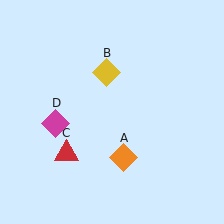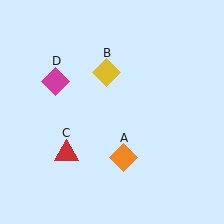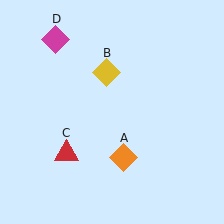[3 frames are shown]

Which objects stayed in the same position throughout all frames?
Orange diamond (object A) and yellow diamond (object B) and red triangle (object C) remained stationary.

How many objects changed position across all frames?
1 object changed position: magenta diamond (object D).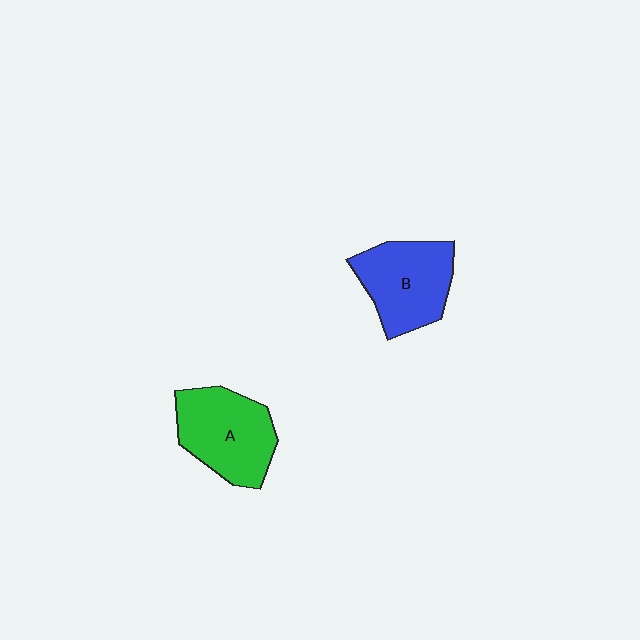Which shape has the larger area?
Shape A (green).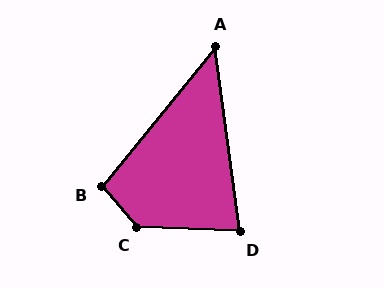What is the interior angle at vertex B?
Approximately 100 degrees (obtuse).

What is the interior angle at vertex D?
Approximately 80 degrees (acute).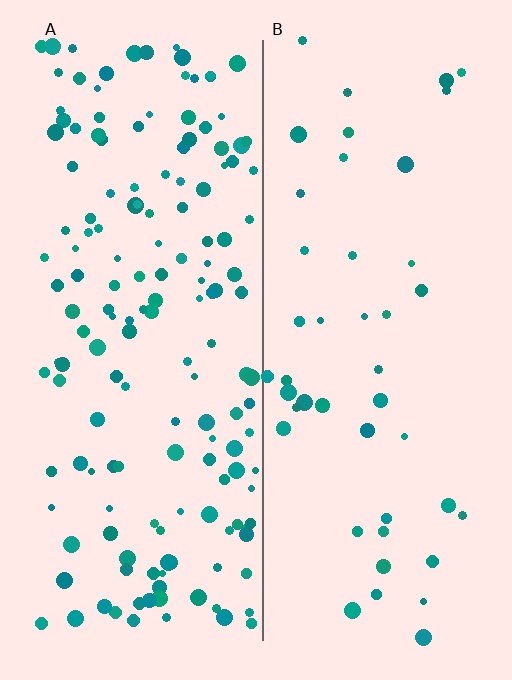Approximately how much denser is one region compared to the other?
Approximately 3.5× — region A over region B.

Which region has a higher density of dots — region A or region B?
A (the left).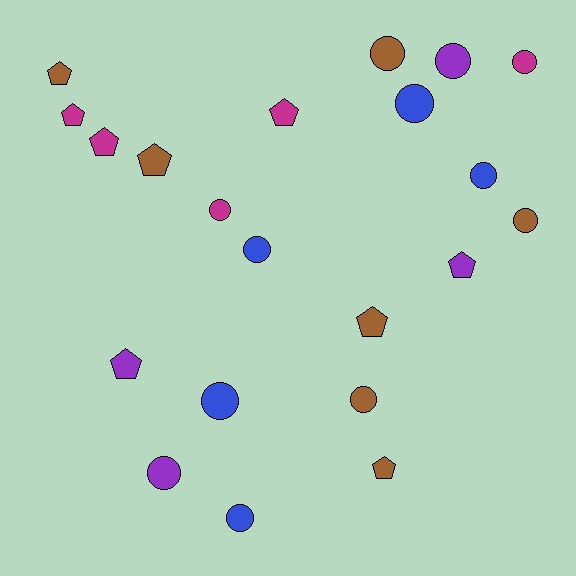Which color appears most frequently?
Brown, with 7 objects.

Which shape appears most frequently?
Circle, with 12 objects.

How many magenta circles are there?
There are 2 magenta circles.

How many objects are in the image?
There are 21 objects.